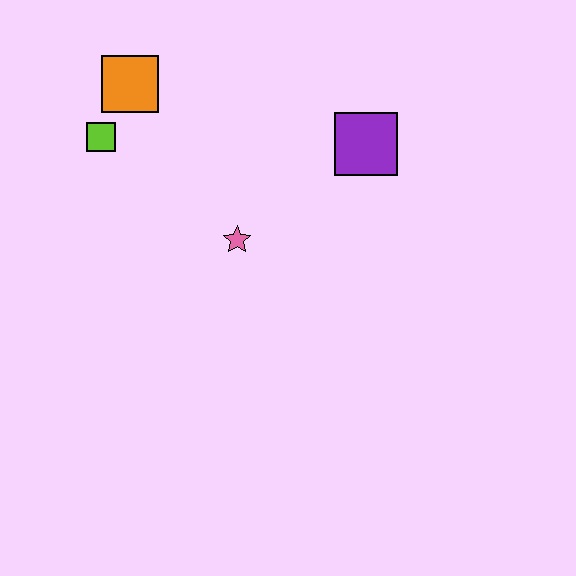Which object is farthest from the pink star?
The orange square is farthest from the pink star.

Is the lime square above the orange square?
No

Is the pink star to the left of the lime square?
No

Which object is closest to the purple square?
The pink star is closest to the purple square.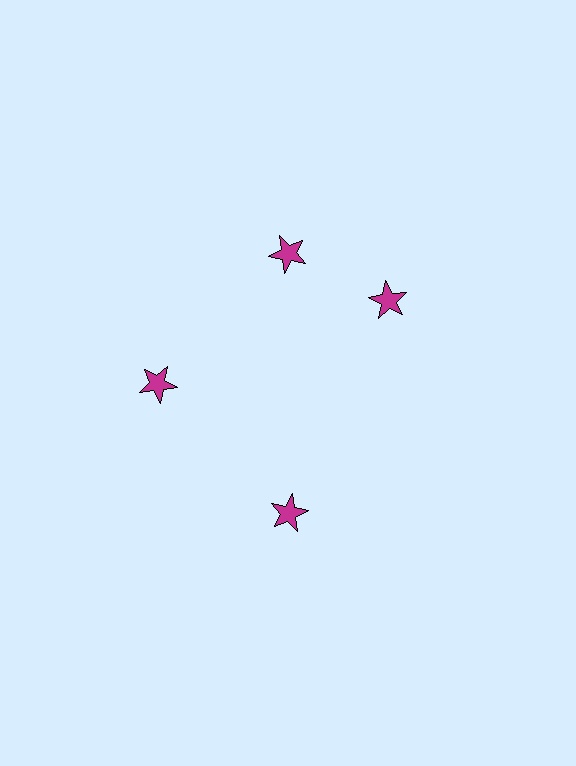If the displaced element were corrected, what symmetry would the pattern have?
It would have 4-fold rotational symmetry — the pattern would map onto itself every 90 degrees.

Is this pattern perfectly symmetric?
No. The 4 magenta stars are arranged in a ring, but one element near the 3 o'clock position is rotated out of alignment along the ring, breaking the 4-fold rotational symmetry.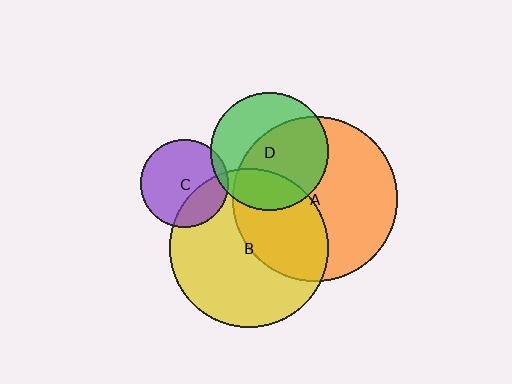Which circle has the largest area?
Circle A (orange).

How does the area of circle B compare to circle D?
Approximately 1.8 times.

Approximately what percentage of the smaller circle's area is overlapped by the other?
Approximately 40%.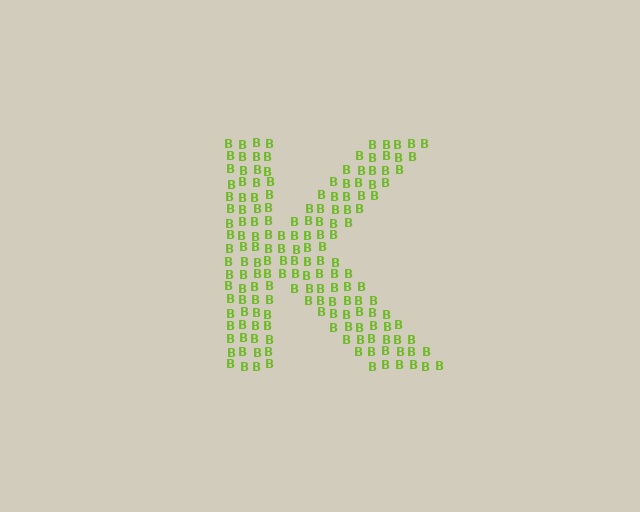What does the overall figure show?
The overall figure shows the letter K.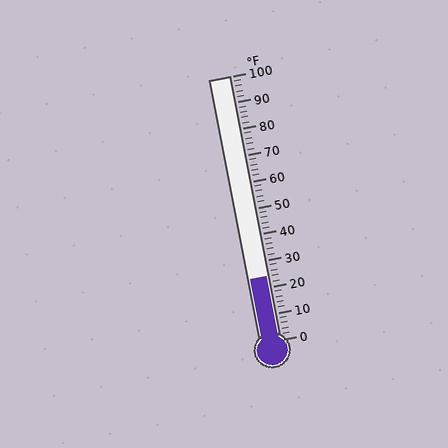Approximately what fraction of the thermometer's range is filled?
The thermometer is filled to approximately 25% of its range.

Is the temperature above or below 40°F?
The temperature is below 40°F.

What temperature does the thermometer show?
The thermometer shows approximately 24°F.